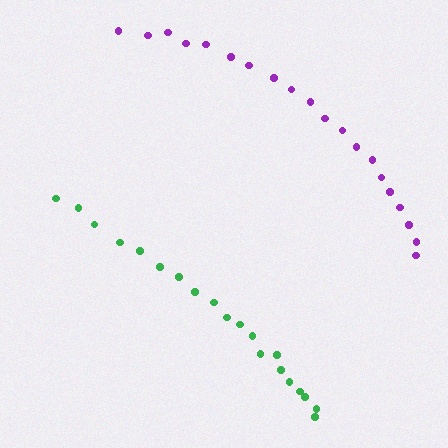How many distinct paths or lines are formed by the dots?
There are 2 distinct paths.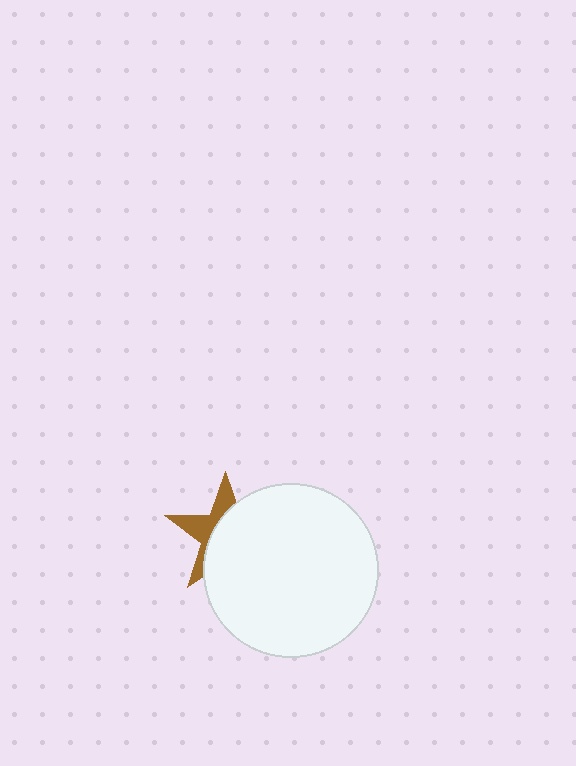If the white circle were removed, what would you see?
You would see the complete brown star.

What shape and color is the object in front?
The object in front is a white circle.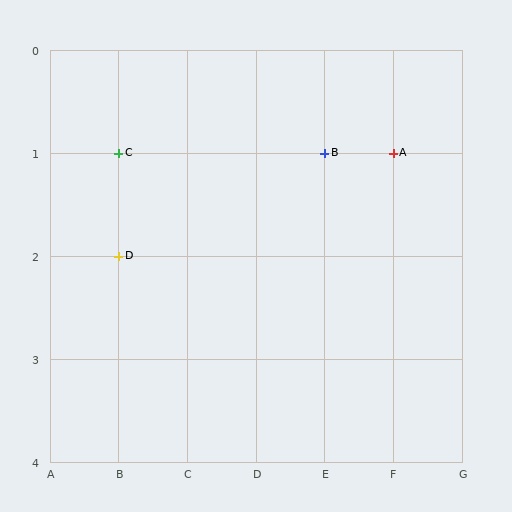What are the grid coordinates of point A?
Point A is at grid coordinates (F, 1).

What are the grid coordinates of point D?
Point D is at grid coordinates (B, 2).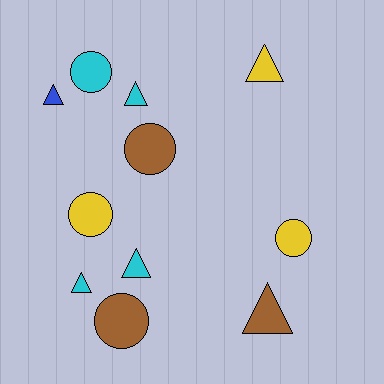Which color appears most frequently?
Cyan, with 4 objects.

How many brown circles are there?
There are 2 brown circles.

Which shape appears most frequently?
Triangle, with 6 objects.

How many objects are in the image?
There are 11 objects.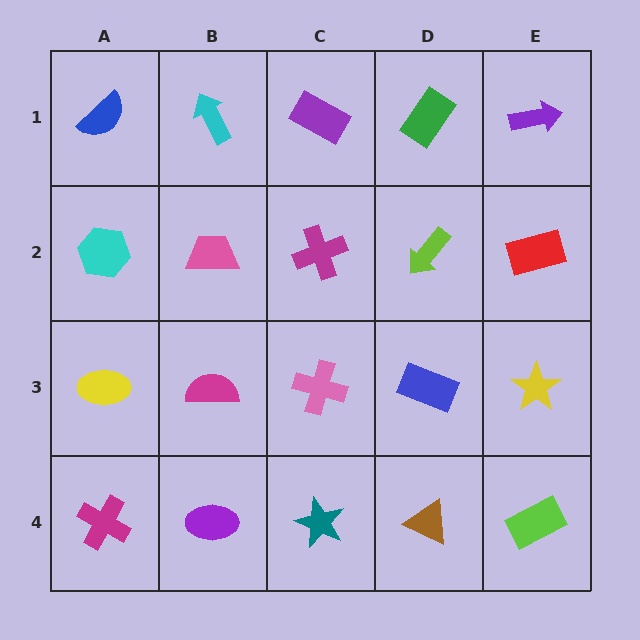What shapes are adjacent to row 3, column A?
A cyan hexagon (row 2, column A), a magenta cross (row 4, column A), a magenta semicircle (row 3, column B).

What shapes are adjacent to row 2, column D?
A green rectangle (row 1, column D), a blue rectangle (row 3, column D), a magenta cross (row 2, column C), a red rectangle (row 2, column E).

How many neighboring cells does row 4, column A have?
2.